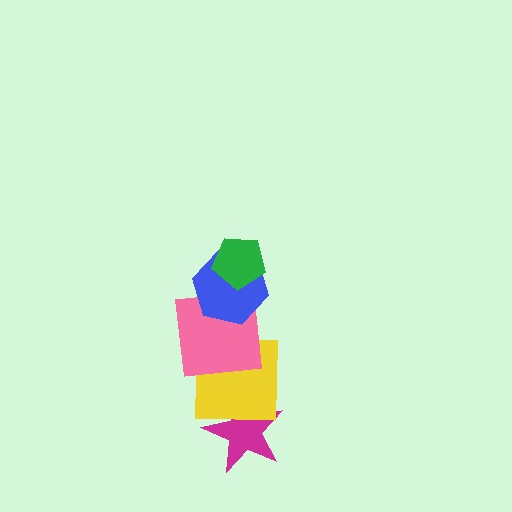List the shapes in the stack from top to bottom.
From top to bottom: the green pentagon, the blue hexagon, the pink square, the yellow square, the magenta star.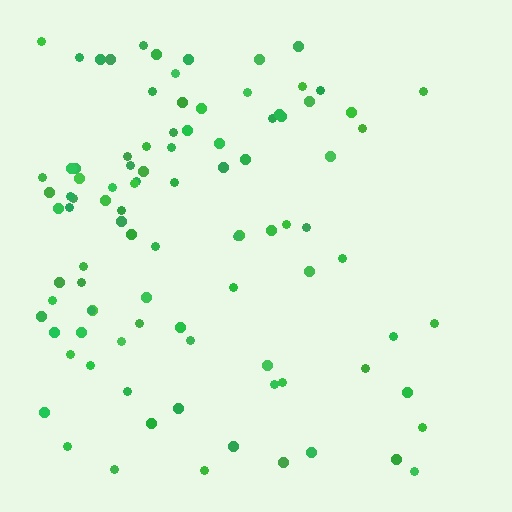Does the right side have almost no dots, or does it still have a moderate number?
Still a moderate number, just noticeably fewer than the left.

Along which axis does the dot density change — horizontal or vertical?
Horizontal.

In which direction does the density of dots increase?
From right to left, with the left side densest.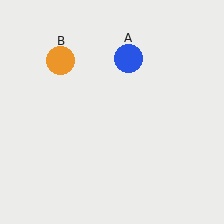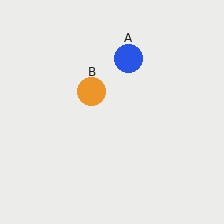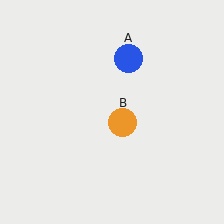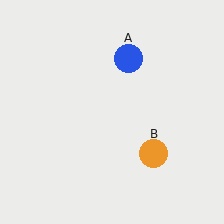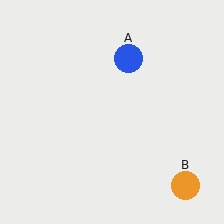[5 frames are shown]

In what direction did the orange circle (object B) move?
The orange circle (object B) moved down and to the right.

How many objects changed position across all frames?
1 object changed position: orange circle (object B).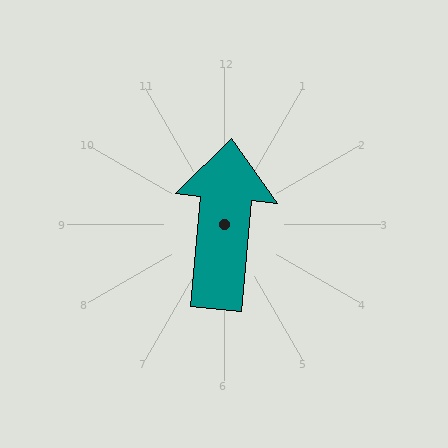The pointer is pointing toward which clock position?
Roughly 12 o'clock.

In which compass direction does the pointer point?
North.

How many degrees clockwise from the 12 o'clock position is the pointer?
Approximately 5 degrees.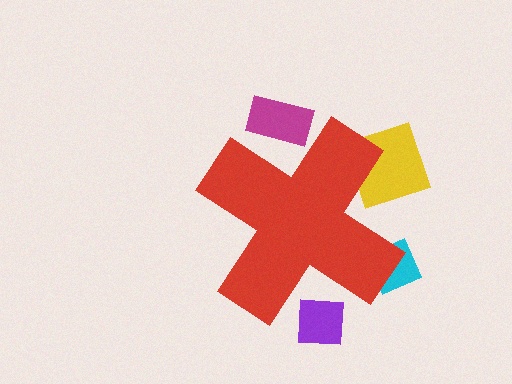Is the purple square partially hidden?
Yes, the purple square is partially hidden behind the red cross.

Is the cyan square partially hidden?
Yes, the cyan square is partially hidden behind the red cross.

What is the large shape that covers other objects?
A red cross.